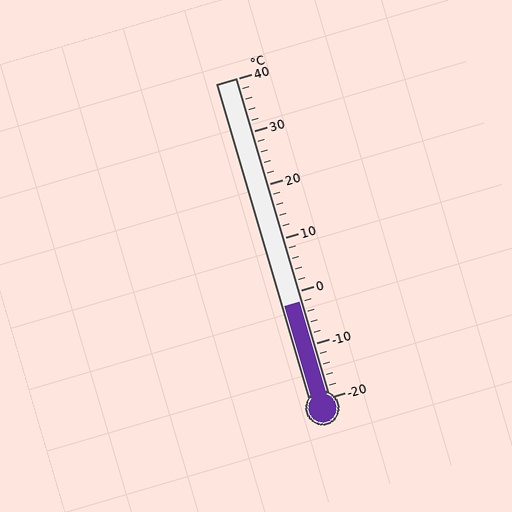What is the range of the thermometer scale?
The thermometer scale ranges from -20°C to 40°C.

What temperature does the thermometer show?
The thermometer shows approximately -2°C.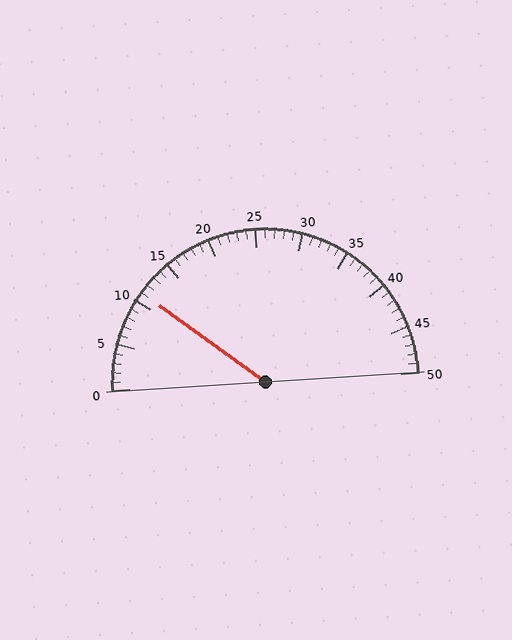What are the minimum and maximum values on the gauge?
The gauge ranges from 0 to 50.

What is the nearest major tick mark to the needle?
The nearest major tick mark is 10.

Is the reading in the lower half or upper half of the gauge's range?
The reading is in the lower half of the range (0 to 50).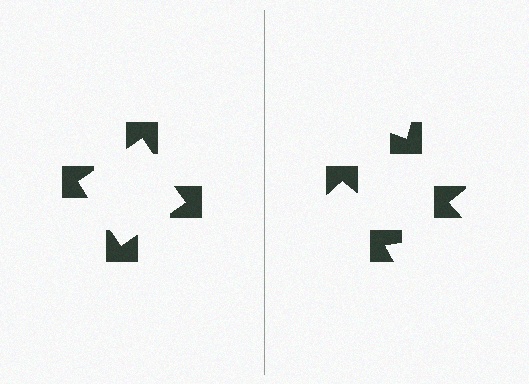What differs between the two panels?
The notched squares are positioned identically on both sides; only the wedge orientations differ. On the left they align to a square; on the right they are misaligned.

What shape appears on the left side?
An illusory square.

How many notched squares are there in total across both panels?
8 — 4 on each side.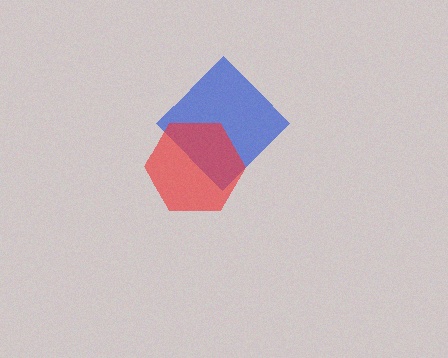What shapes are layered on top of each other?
The layered shapes are: a blue diamond, a red hexagon.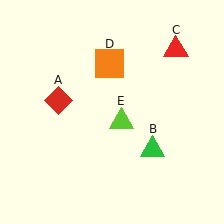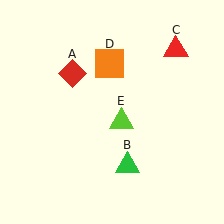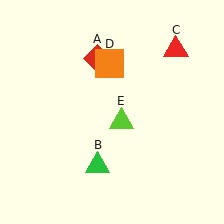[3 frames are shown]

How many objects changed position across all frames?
2 objects changed position: red diamond (object A), green triangle (object B).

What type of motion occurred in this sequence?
The red diamond (object A), green triangle (object B) rotated clockwise around the center of the scene.